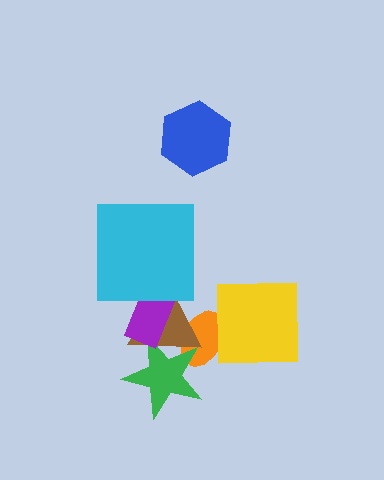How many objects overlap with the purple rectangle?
3 objects overlap with the purple rectangle.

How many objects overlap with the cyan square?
2 objects overlap with the cyan square.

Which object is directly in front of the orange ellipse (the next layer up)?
The brown triangle is directly in front of the orange ellipse.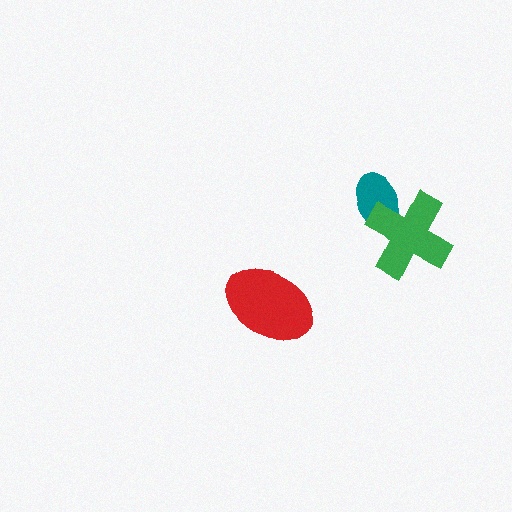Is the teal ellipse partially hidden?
Yes, it is partially covered by another shape.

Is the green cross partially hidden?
No, no other shape covers it.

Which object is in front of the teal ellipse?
The green cross is in front of the teal ellipse.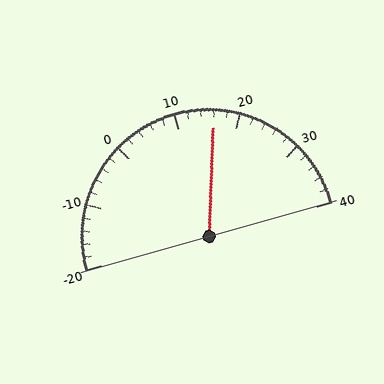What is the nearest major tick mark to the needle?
The nearest major tick mark is 20.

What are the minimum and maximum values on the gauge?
The gauge ranges from -20 to 40.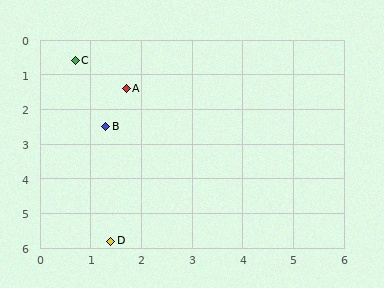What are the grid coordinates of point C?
Point C is at approximately (0.7, 0.6).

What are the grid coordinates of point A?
Point A is at approximately (1.7, 1.4).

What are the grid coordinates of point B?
Point B is at approximately (1.3, 2.5).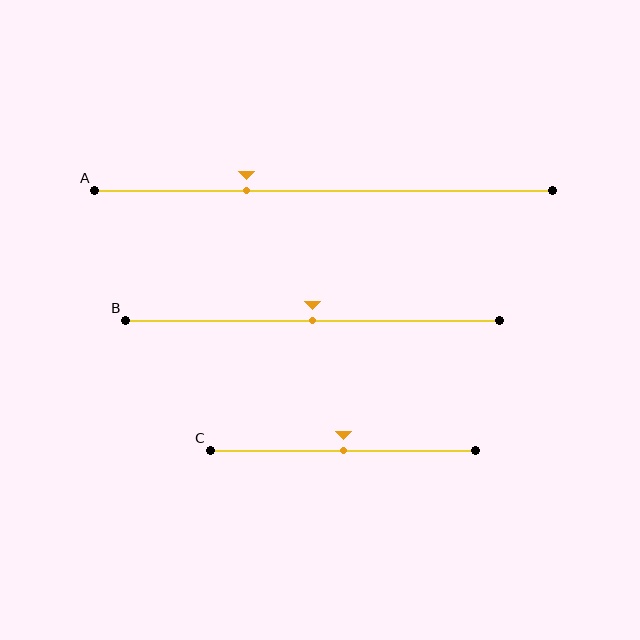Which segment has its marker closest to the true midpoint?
Segment B has its marker closest to the true midpoint.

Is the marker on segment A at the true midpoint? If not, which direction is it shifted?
No, the marker on segment A is shifted to the left by about 17% of the segment length.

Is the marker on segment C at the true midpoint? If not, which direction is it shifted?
Yes, the marker on segment C is at the true midpoint.